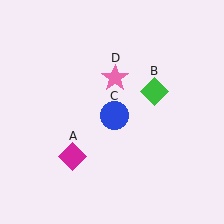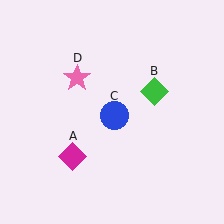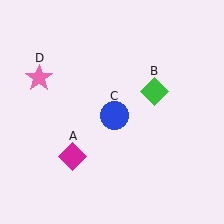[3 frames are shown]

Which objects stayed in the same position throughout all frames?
Magenta diamond (object A) and green diamond (object B) and blue circle (object C) remained stationary.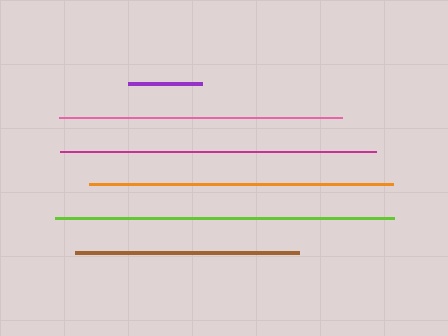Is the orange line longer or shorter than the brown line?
The orange line is longer than the brown line.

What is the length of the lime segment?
The lime segment is approximately 340 pixels long.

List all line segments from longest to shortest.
From longest to shortest: lime, magenta, orange, pink, brown, purple.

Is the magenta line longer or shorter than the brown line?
The magenta line is longer than the brown line.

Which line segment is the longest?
The lime line is the longest at approximately 340 pixels.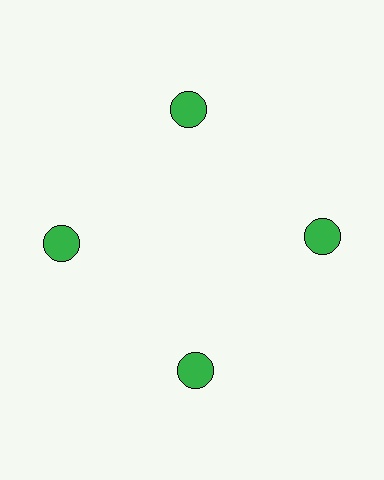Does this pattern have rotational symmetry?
Yes, this pattern has 4-fold rotational symmetry. It looks the same after rotating 90 degrees around the center.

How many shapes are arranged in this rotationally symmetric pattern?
There are 4 shapes, arranged in 4 groups of 1.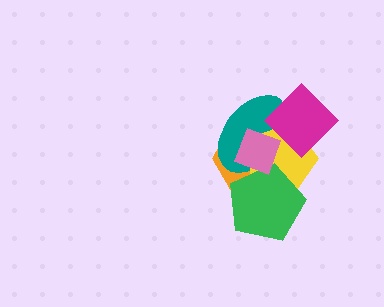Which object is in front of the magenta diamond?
The pink diamond is in front of the magenta diamond.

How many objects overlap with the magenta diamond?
4 objects overlap with the magenta diamond.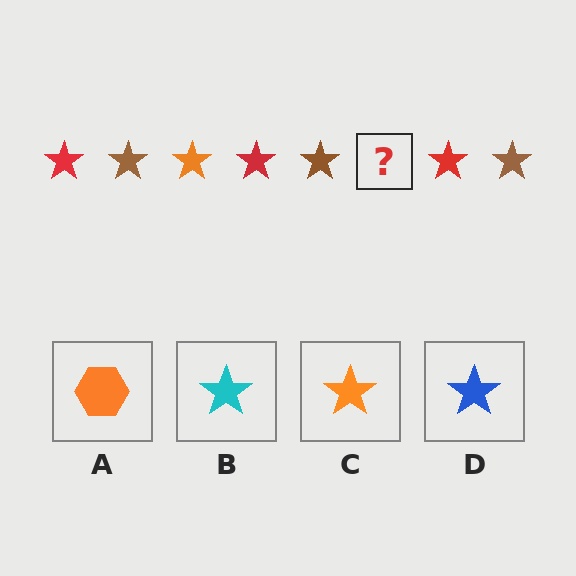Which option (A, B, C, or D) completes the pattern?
C.